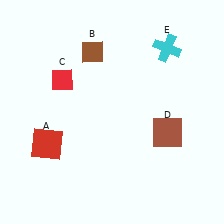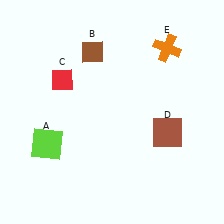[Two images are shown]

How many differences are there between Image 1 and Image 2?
There are 2 differences between the two images.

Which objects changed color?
A changed from red to lime. E changed from cyan to orange.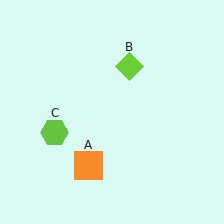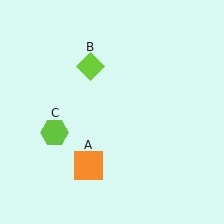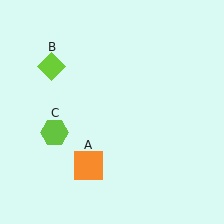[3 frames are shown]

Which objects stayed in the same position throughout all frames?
Orange square (object A) and lime hexagon (object C) remained stationary.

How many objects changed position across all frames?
1 object changed position: lime diamond (object B).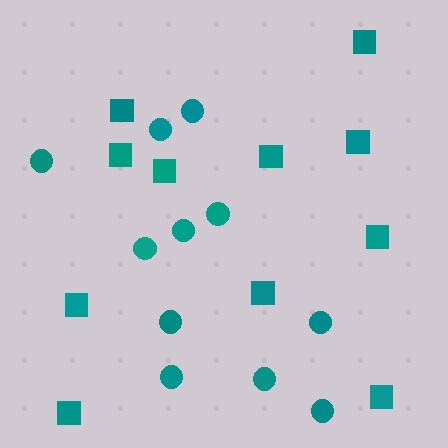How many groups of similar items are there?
There are 2 groups: one group of circles (11) and one group of squares (11).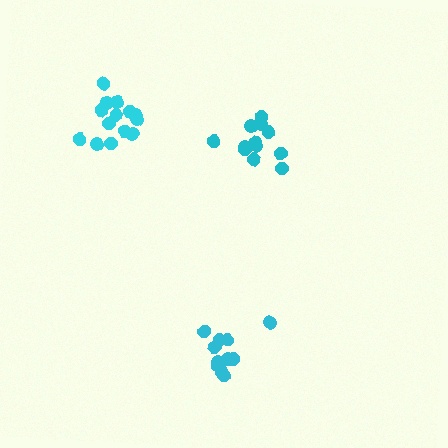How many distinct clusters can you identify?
There are 3 distinct clusters.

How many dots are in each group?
Group 1: 12 dots, Group 2: 12 dots, Group 3: 14 dots (38 total).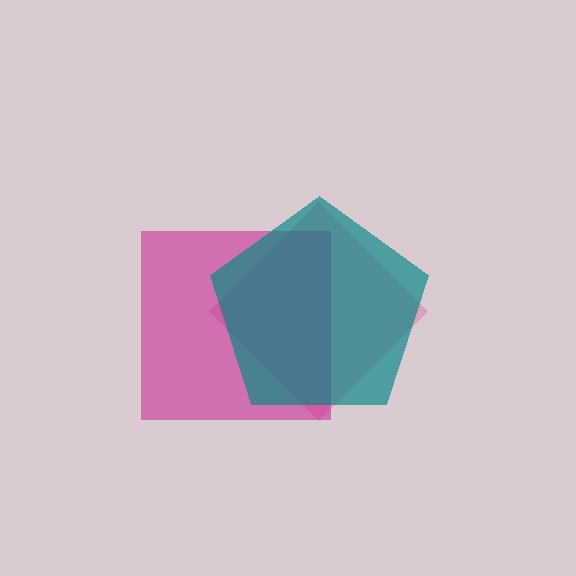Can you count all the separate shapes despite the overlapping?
Yes, there are 3 separate shapes.